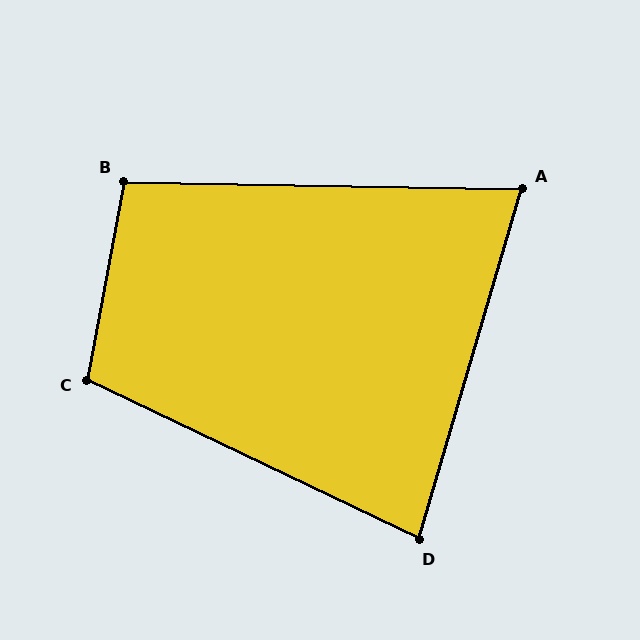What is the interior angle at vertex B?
Approximately 99 degrees (obtuse).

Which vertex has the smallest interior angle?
A, at approximately 75 degrees.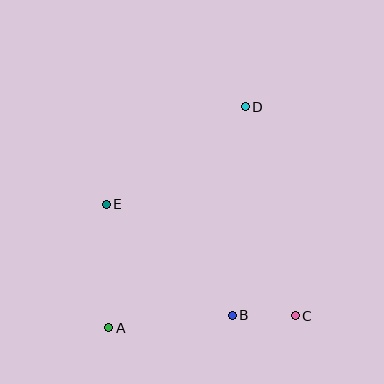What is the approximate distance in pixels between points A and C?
The distance between A and C is approximately 187 pixels.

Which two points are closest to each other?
Points B and C are closest to each other.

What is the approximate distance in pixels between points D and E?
The distance between D and E is approximately 169 pixels.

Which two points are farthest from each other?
Points A and D are farthest from each other.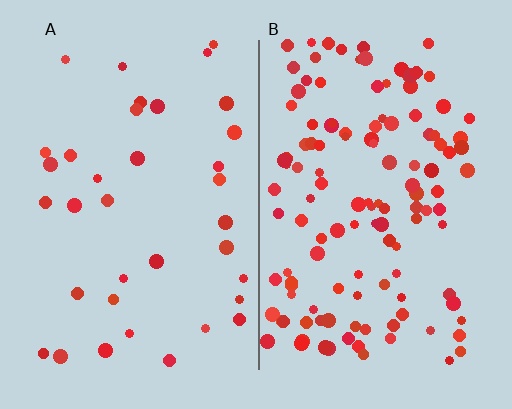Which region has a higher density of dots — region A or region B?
B (the right).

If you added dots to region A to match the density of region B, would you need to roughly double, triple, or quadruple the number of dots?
Approximately quadruple.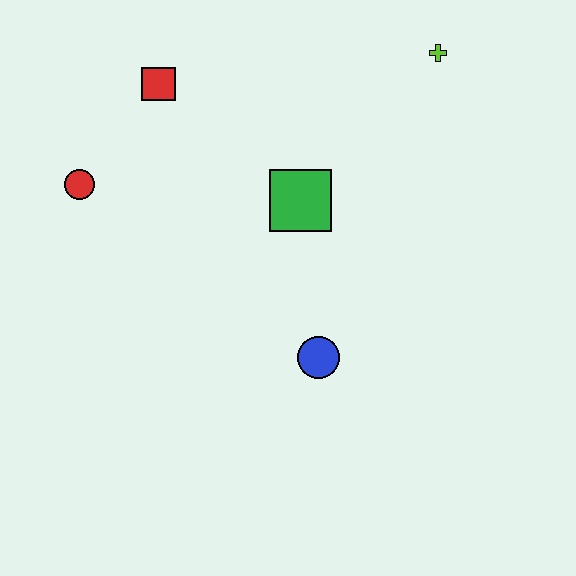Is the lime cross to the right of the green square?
Yes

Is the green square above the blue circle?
Yes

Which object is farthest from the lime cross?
The red circle is farthest from the lime cross.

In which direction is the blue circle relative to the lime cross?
The blue circle is below the lime cross.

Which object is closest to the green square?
The blue circle is closest to the green square.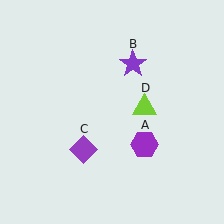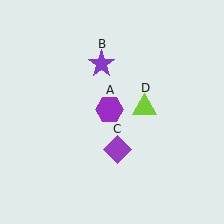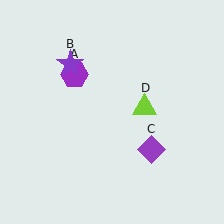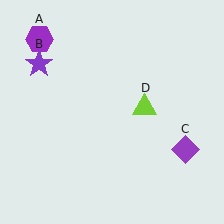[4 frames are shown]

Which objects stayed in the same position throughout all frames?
Lime triangle (object D) remained stationary.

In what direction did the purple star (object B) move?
The purple star (object B) moved left.